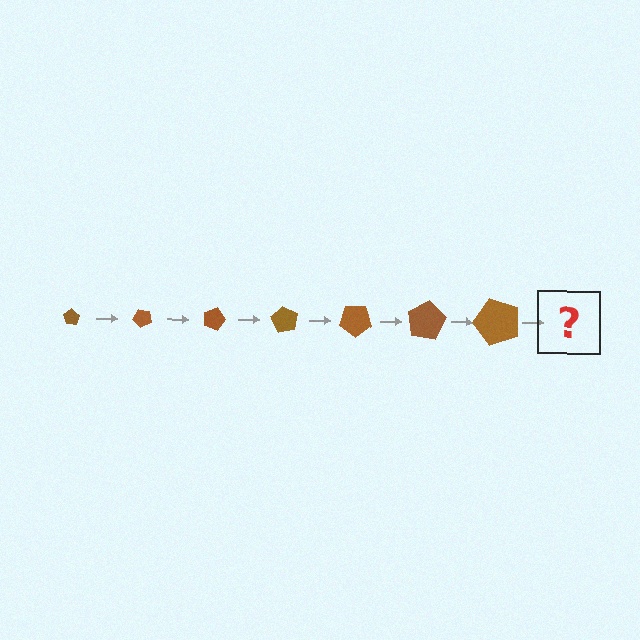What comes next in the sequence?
The next element should be a pentagon, larger than the previous one and rotated 315 degrees from the start.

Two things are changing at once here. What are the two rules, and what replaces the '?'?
The two rules are that the pentagon grows larger each step and it rotates 45 degrees each step. The '?' should be a pentagon, larger than the previous one and rotated 315 degrees from the start.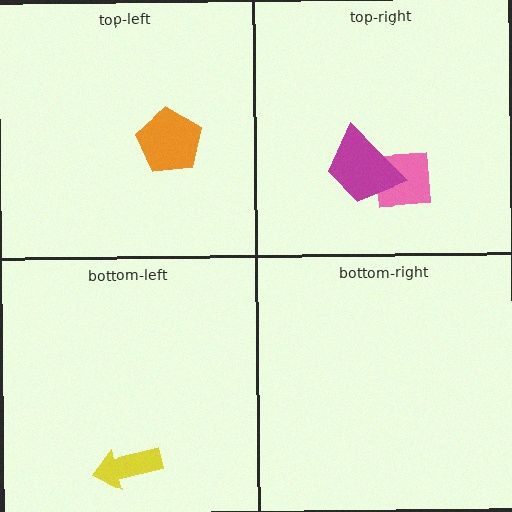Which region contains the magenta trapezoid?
The top-right region.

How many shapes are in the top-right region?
2.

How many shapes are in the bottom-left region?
1.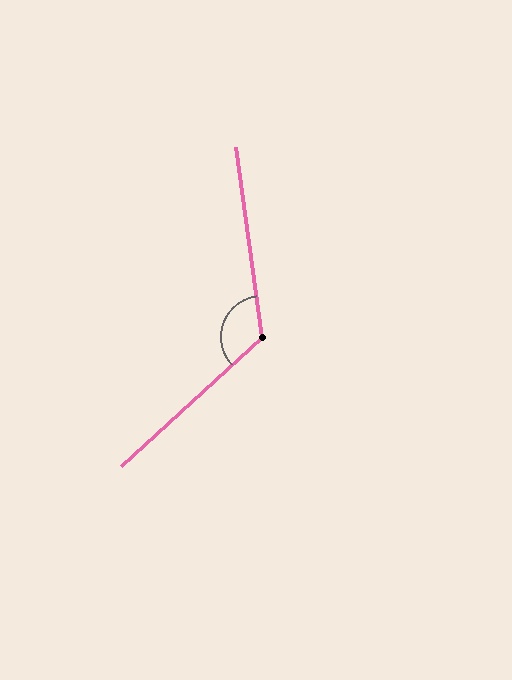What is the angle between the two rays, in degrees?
Approximately 125 degrees.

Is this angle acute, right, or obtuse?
It is obtuse.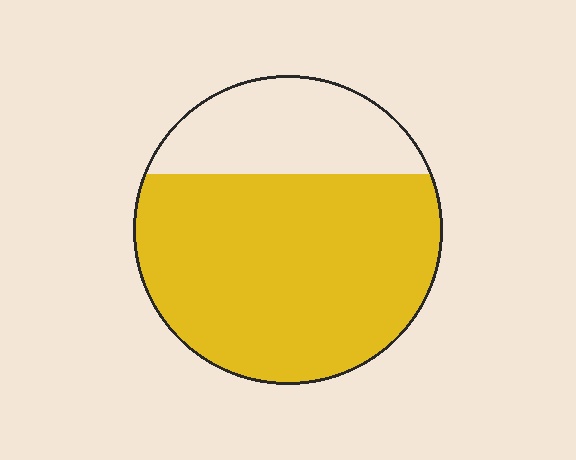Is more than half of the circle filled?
Yes.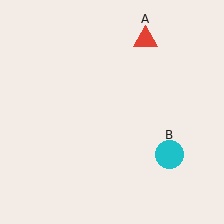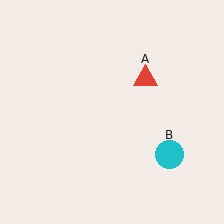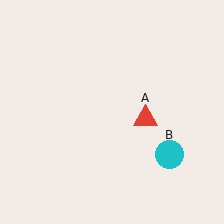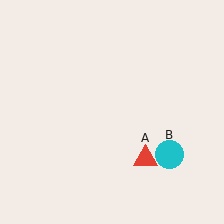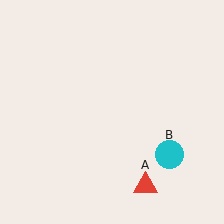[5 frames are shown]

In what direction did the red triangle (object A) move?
The red triangle (object A) moved down.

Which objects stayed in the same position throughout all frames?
Cyan circle (object B) remained stationary.